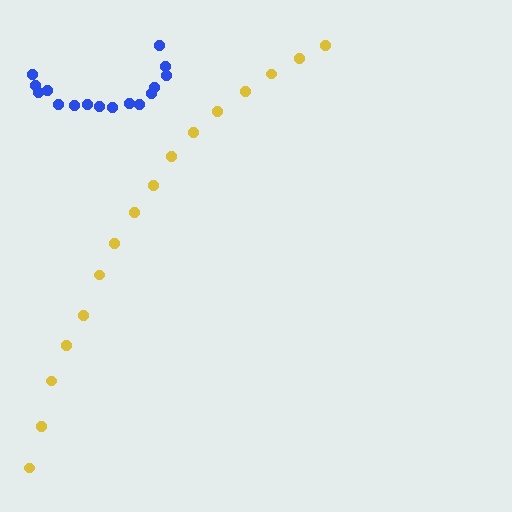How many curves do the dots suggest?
There are 2 distinct paths.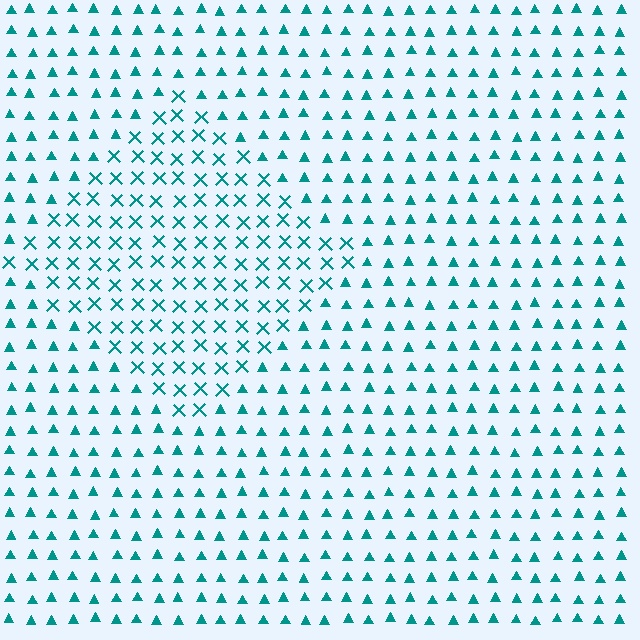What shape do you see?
I see a diamond.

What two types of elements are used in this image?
The image uses X marks inside the diamond region and triangles outside it.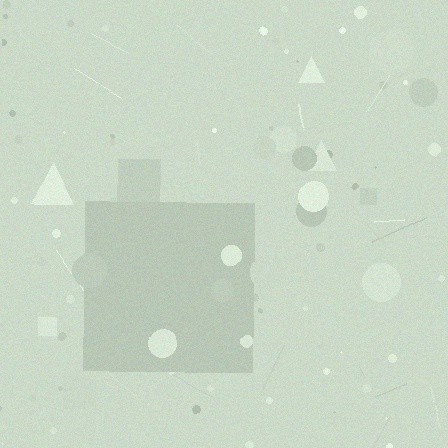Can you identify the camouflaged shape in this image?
The camouflaged shape is a square.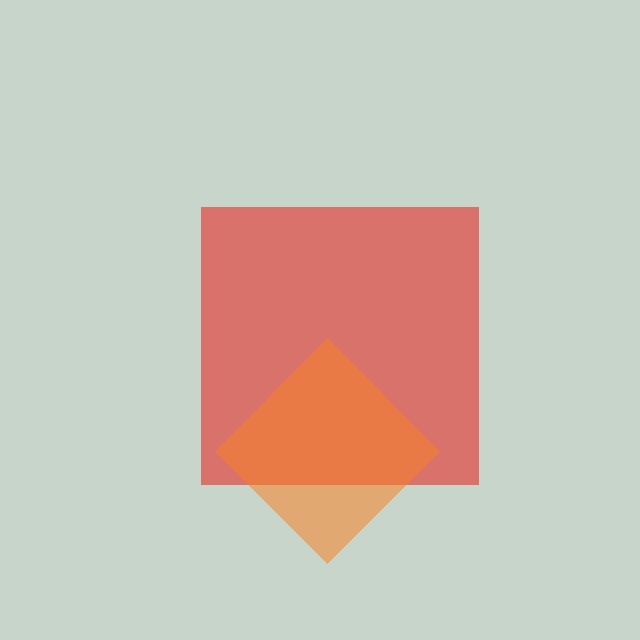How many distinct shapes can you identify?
There are 2 distinct shapes: a red square, an orange diamond.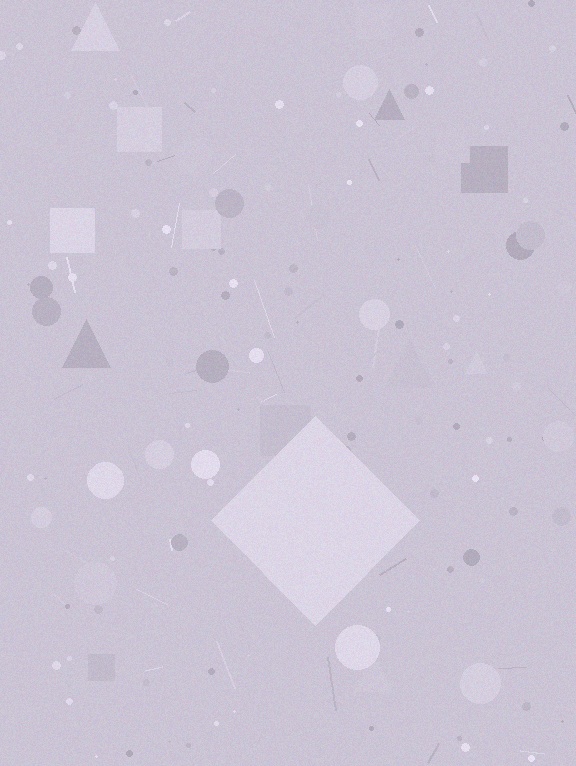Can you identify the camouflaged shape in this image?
The camouflaged shape is a diamond.